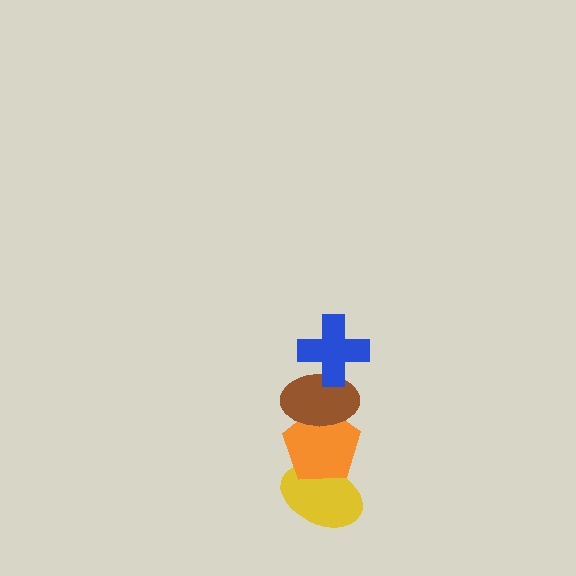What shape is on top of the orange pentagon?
The brown ellipse is on top of the orange pentagon.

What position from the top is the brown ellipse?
The brown ellipse is 2nd from the top.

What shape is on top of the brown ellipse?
The blue cross is on top of the brown ellipse.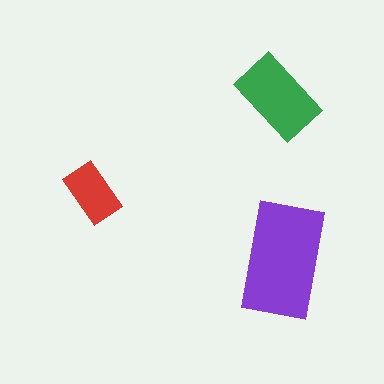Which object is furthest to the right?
The purple rectangle is rightmost.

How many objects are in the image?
There are 3 objects in the image.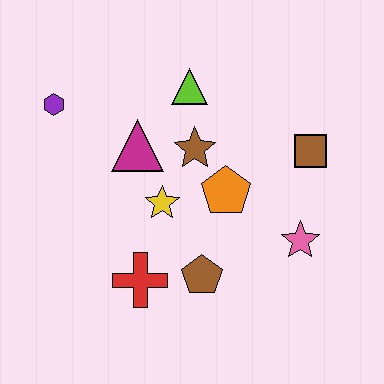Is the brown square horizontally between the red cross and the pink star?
No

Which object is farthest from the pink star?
The purple hexagon is farthest from the pink star.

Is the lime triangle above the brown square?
Yes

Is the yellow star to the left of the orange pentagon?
Yes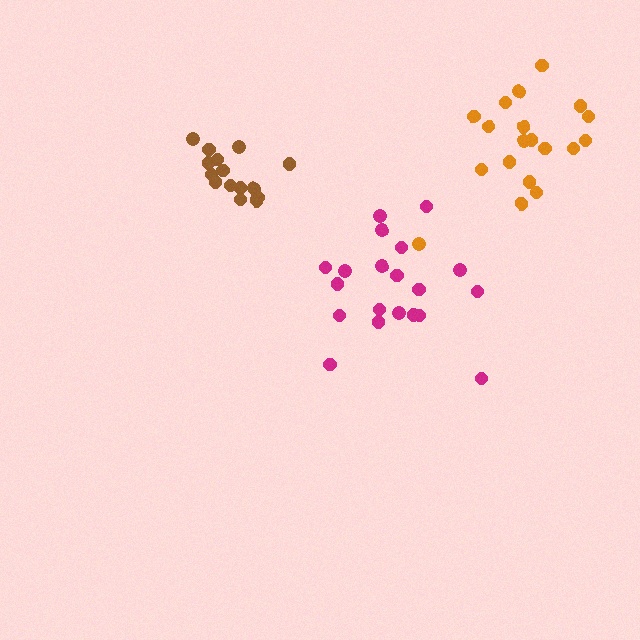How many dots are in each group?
Group 1: 16 dots, Group 2: 19 dots, Group 3: 20 dots (55 total).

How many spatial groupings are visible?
There are 3 spatial groupings.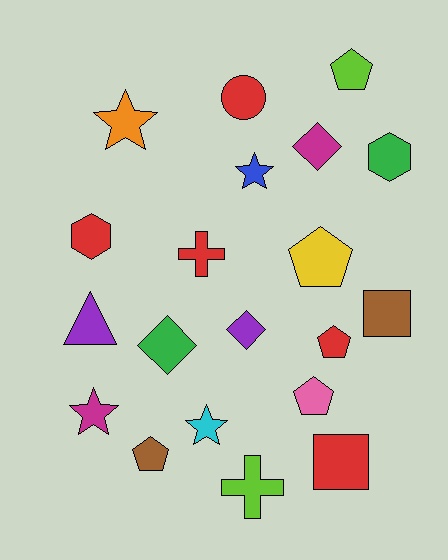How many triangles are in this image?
There is 1 triangle.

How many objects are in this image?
There are 20 objects.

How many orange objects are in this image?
There is 1 orange object.